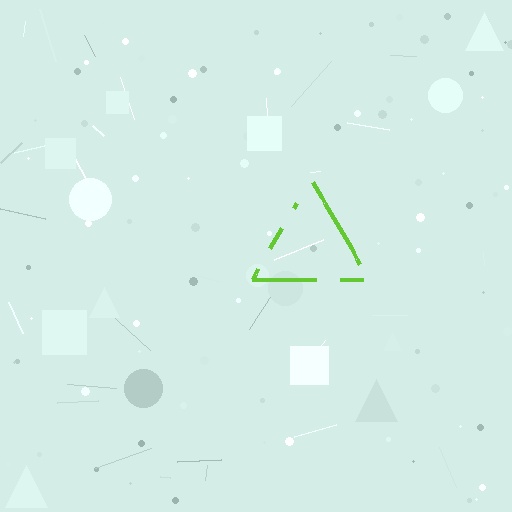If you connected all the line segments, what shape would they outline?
They would outline a triangle.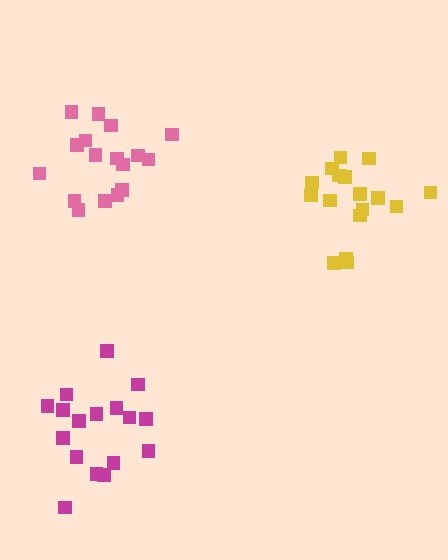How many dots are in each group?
Group 1: 17 dots, Group 2: 17 dots, Group 3: 17 dots (51 total).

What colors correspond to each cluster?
The clusters are colored: magenta, yellow, pink.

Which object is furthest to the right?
The yellow cluster is rightmost.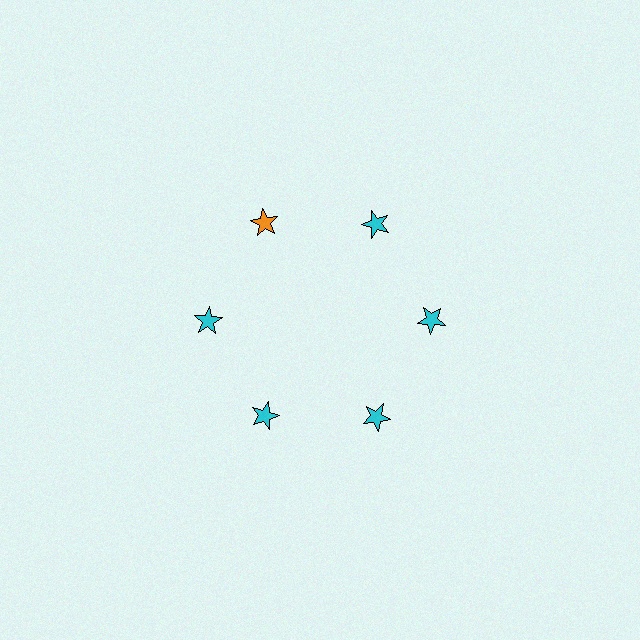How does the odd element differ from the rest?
It has a different color: orange instead of cyan.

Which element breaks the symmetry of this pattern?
The orange star at roughly the 11 o'clock position breaks the symmetry. All other shapes are cyan stars.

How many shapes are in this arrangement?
There are 6 shapes arranged in a ring pattern.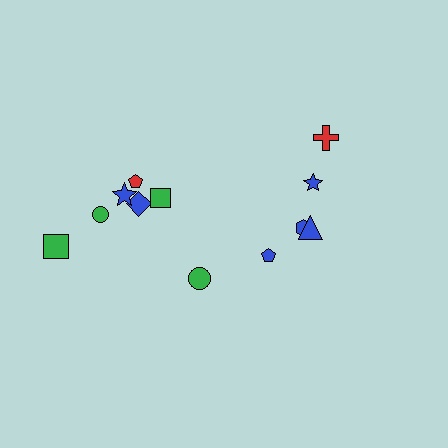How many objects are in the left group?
There are 7 objects.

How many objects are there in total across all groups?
There are 12 objects.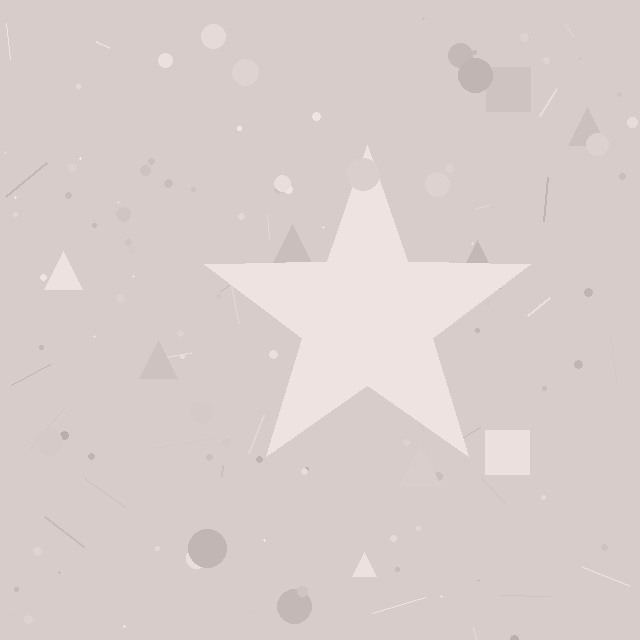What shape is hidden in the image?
A star is hidden in the image.